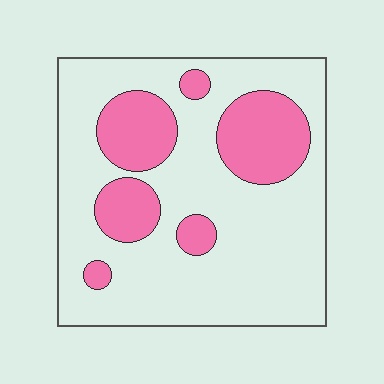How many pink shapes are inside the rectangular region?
6.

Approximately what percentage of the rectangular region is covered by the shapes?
Approximately 25%.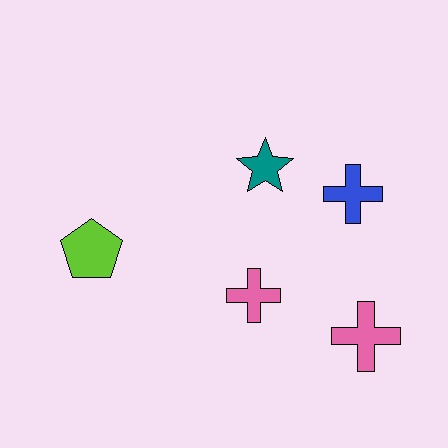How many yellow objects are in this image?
There are no yellow objects.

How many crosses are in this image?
There are 3 crosses.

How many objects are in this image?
There are 5 objects.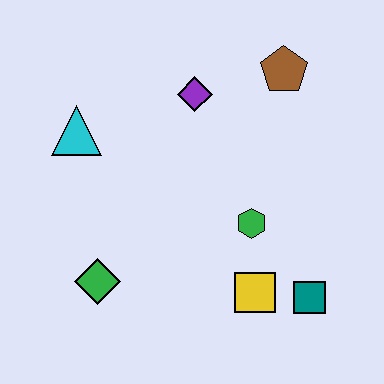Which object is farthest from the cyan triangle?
The teal square is farthest from the cyan triangle.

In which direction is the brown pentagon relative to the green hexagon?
The brown pentagon is above the green hexagon.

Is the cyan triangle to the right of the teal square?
No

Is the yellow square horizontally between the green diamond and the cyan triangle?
No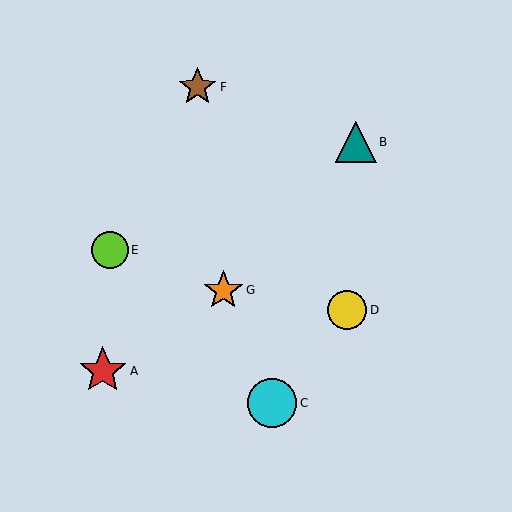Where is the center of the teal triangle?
The center of the teal triangle is at (356, 142).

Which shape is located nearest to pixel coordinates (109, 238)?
The lime circle (labeled E) at (110, 250) is nearest to that location.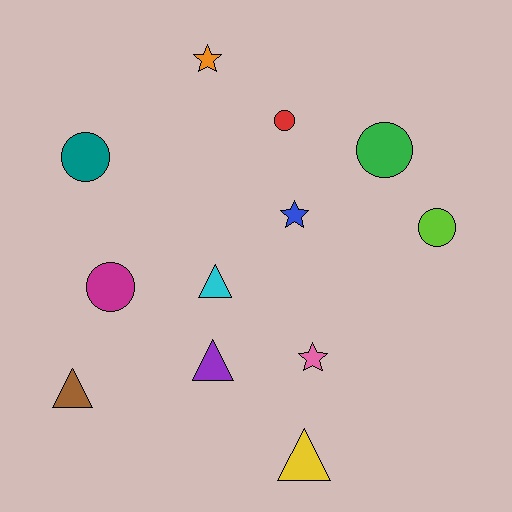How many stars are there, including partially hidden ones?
There are 3 stars.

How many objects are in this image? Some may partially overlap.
There are 12 objects.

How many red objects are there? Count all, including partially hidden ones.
There is 1 red object.